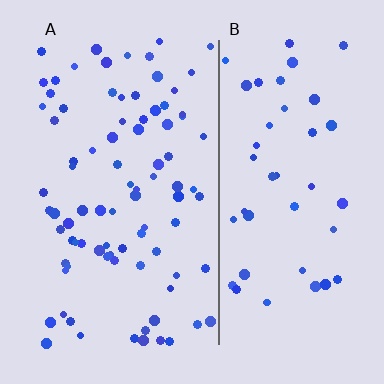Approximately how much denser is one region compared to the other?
Approximately 1.8× — region A over region B.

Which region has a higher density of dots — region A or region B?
A (the left).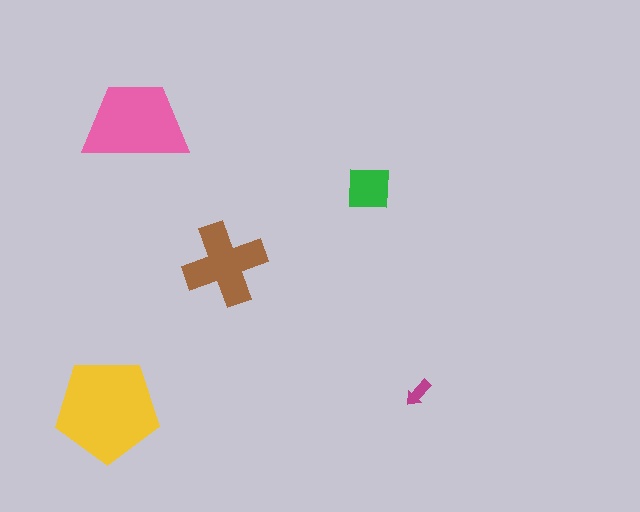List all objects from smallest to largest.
The magenta arrow, the green square, the brown cross, the pink trapezoid, the yellow pentagon.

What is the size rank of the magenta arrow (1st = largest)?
5th.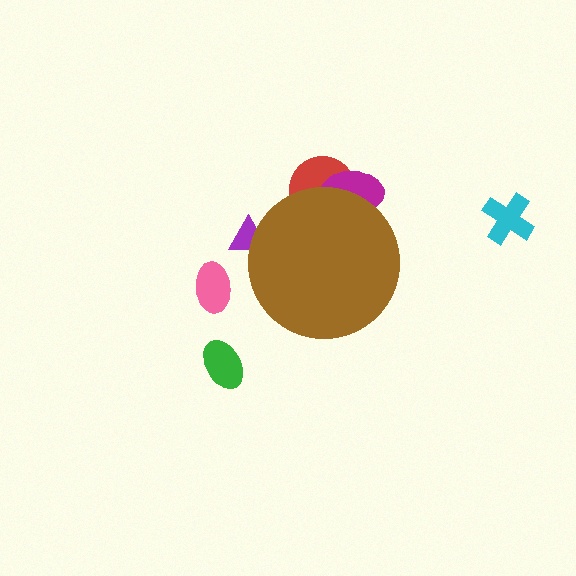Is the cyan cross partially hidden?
No, the cyan cross is fully visible.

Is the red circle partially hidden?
Yes, the red circle is partially hidden behind the brown circle.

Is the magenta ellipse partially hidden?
Yes, the magenta ellipse is partially hidden behind the brown circle.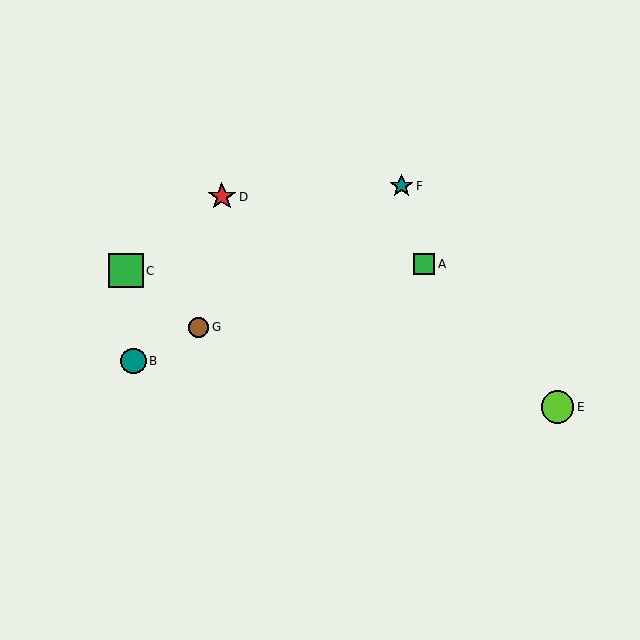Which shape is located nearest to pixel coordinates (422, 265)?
The green square (labeled A) at (424, 264) is nearest to that location.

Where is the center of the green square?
The center of the green square is at (126, 271).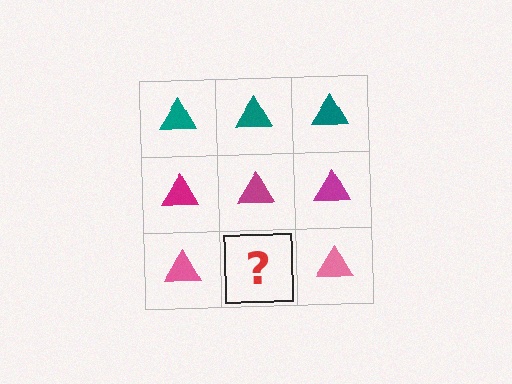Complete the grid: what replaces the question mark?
The question mark should be replaced with a pink triangle.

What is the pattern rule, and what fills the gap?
The rule is that each row has a consistent color. The gap should be filled with a pink triangle.